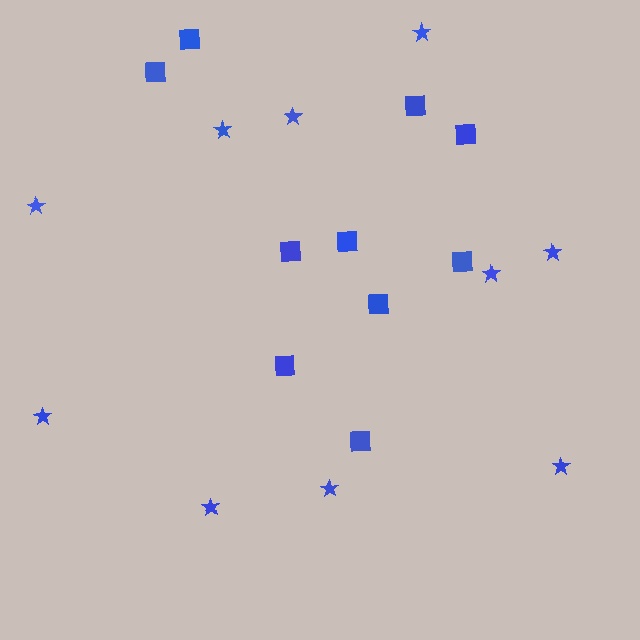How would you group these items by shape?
There are 2 groups: one group of stars (10) and one group of squares (10).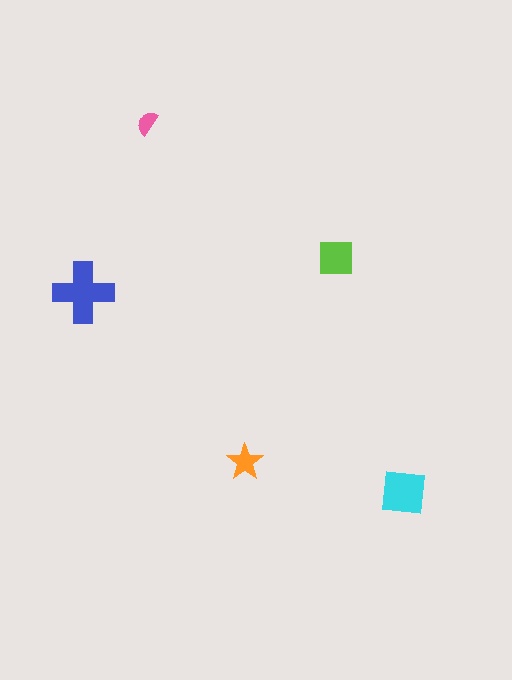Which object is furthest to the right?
The cyan square is rightmost.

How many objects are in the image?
There are 5 objects in the image.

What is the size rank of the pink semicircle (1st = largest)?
5th.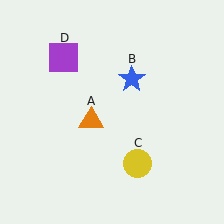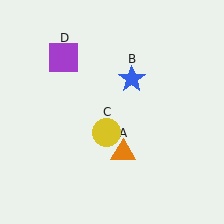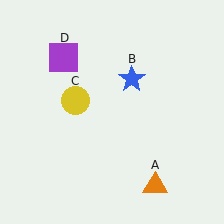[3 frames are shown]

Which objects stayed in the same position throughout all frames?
Blue star (object B) and purple square (object D) remained stationary.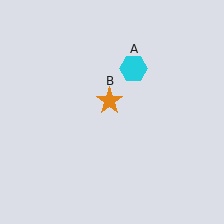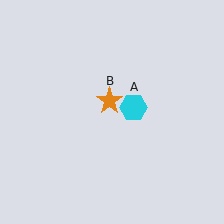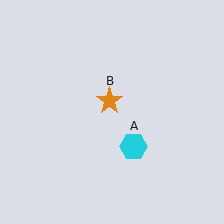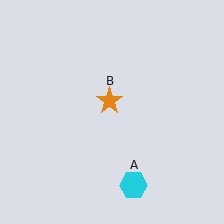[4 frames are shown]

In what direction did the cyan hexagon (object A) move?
The cyan hexagon (object A) moved down.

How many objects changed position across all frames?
1 object changed position: cyan hexagon (object A).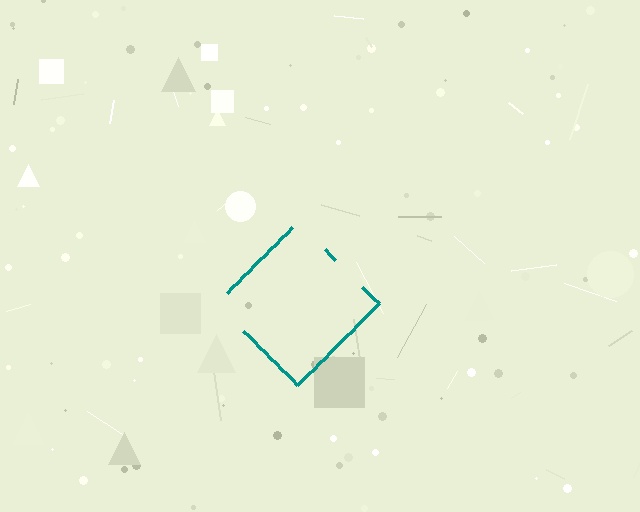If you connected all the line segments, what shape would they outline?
They would outline a diamond.